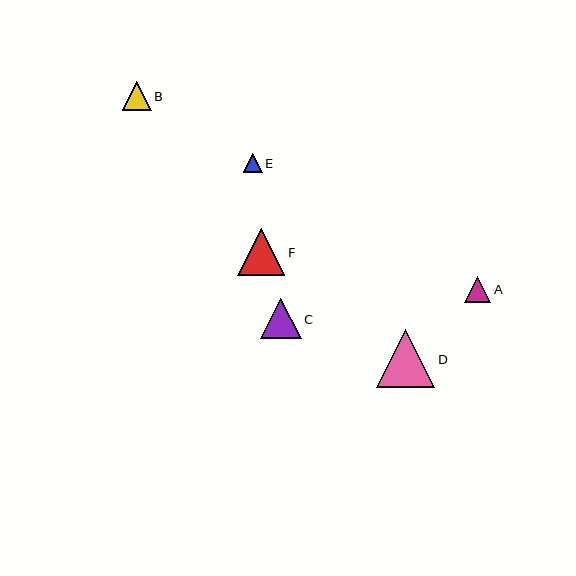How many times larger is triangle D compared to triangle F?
Triangle D is approximately 1.2 times the size of triangle F.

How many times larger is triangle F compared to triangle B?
Triangle F is approximately 1.6 times the size of triangle B.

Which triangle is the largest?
Triangle D is the largest with a size of approximately 58 pixels.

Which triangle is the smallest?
Triangle E is the smallest with a size of approximately 19 pixels.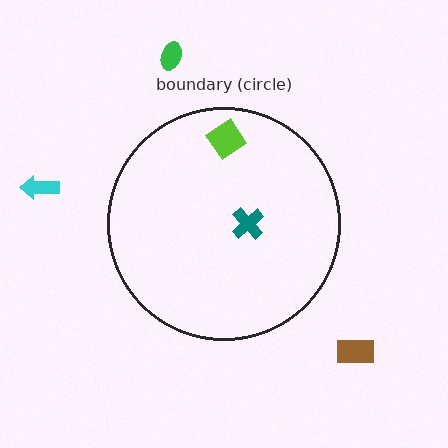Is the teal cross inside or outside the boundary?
Inside.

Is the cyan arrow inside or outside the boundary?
Outside.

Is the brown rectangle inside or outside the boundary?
Outside.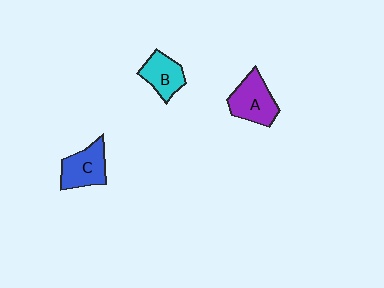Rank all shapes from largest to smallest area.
From largest to smallest: A (purple), C (blue), B (cyan).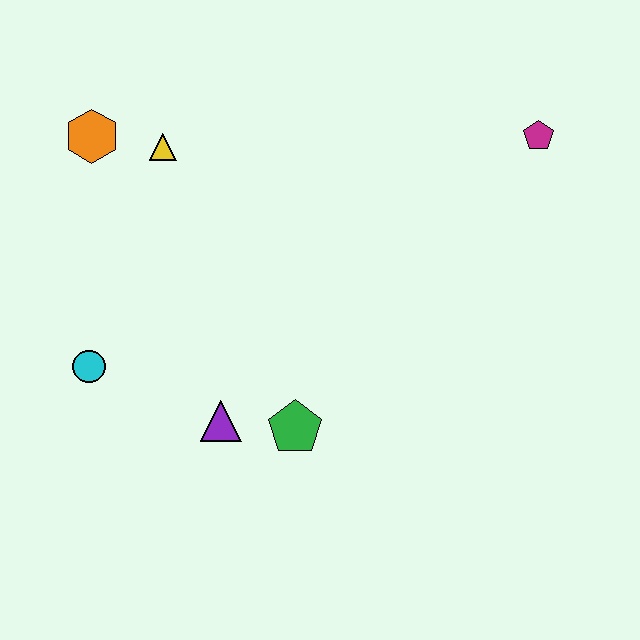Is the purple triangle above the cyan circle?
No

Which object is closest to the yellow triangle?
The orange hexagon is closest to the yellow triangle.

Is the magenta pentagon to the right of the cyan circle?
Yes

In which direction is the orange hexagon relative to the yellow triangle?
The orange hexagon is to the left of the yellow triangle.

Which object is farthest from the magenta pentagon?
The cyan circle is farthest from the magenta pentagon.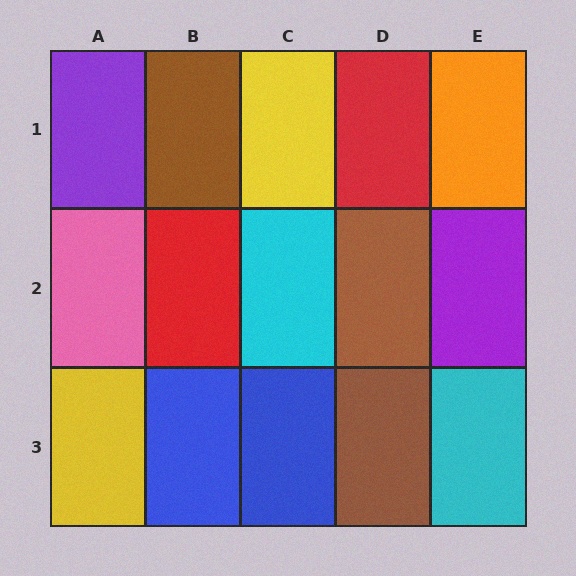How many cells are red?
2 cells are red.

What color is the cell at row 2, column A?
Pink.